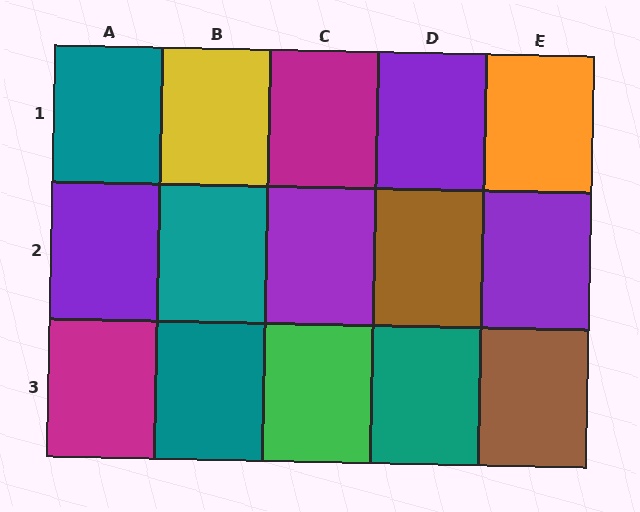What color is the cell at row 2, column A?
Purple.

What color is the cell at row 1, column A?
Teal.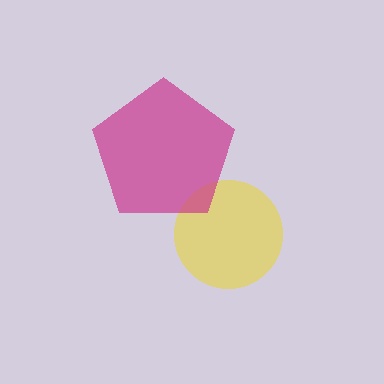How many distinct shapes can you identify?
There are 2 distinct shapes: a yellow circle, a magenta pentagon.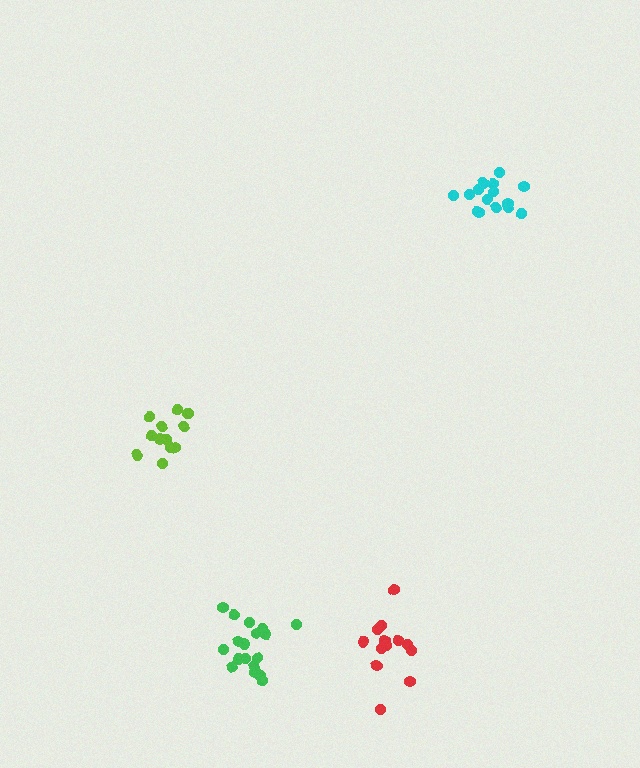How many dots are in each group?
Group 1: 18 dots, Group 2: 13 dots, Group 3: 16 dots, Group 4: 13 dots (60 total).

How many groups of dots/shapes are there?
There are 4 groups.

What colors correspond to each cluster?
The clusters are colored: green, lime, cyan, red.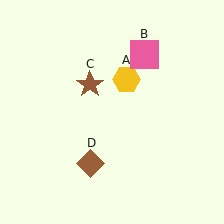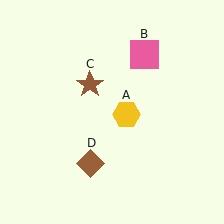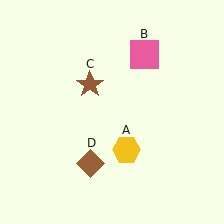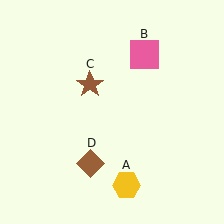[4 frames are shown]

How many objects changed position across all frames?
1 object changed position: yellow hexagon (object A).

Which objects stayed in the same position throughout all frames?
Pink square (object B) and brown star (object C) and brown diamond (object D) remained stationary.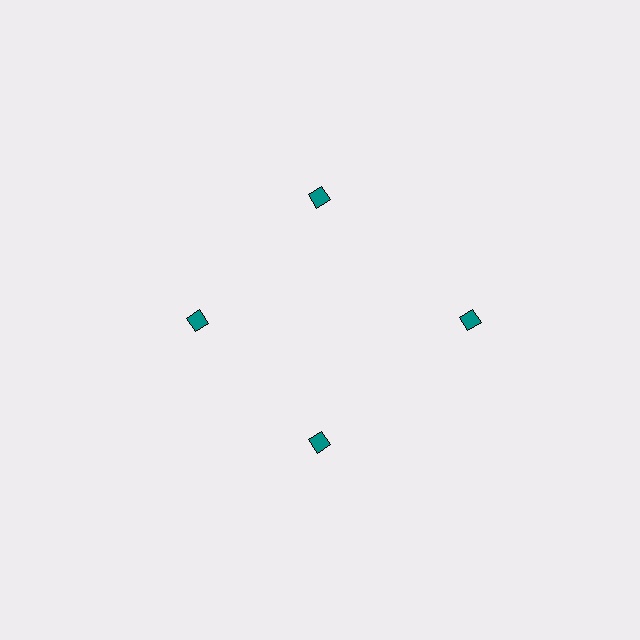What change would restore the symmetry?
The symmetry would be restored by moving it inward, back onto the ring so that all 4 diamonds sit at equal angles and equal distance from the center.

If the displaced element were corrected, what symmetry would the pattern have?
It would have 4-fold rotational symmetry — the pattern would map onto itself every 90 degrees.